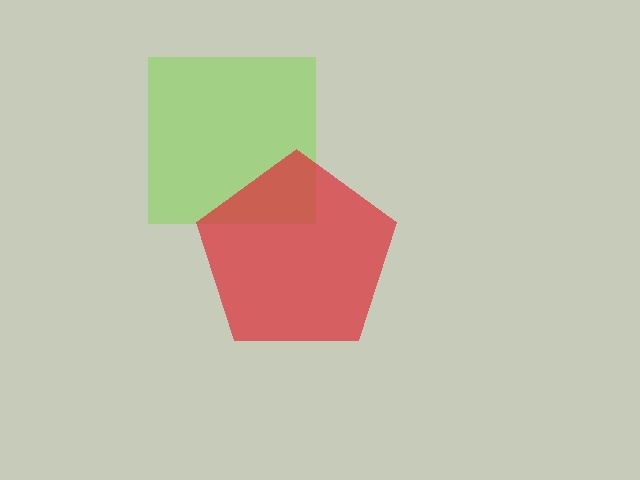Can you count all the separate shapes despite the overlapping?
Yes, there are 2 separate shapes.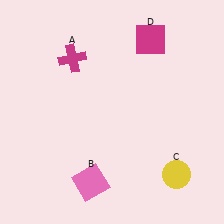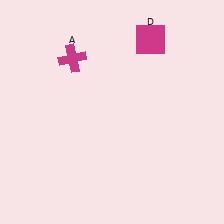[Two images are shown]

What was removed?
The pink square (B), the yellow circle (C) were removed in Image 2.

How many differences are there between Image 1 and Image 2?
There are 2 differences between the two images.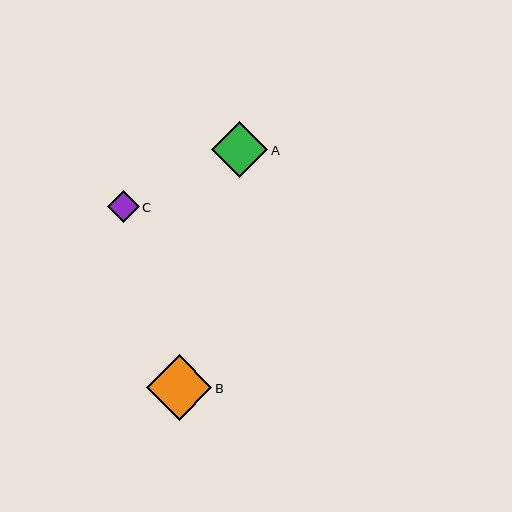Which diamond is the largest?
Diamond B is the largest with a size of approximately 65 pixels.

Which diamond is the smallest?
Diamond C is the smallest with a size of approximately 32 pixels.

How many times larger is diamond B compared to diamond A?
Diamond B is approximately 1.2 times the size of diamond A.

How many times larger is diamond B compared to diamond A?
Diamond B is approximately 1.2 times the size of diamond A.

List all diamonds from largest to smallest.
From largest to smallest: B, A, C.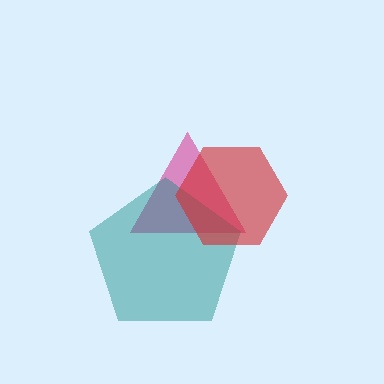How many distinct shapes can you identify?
There are 3 distinct shapes: a pink triangle, a teal pentagon, a red hexagon.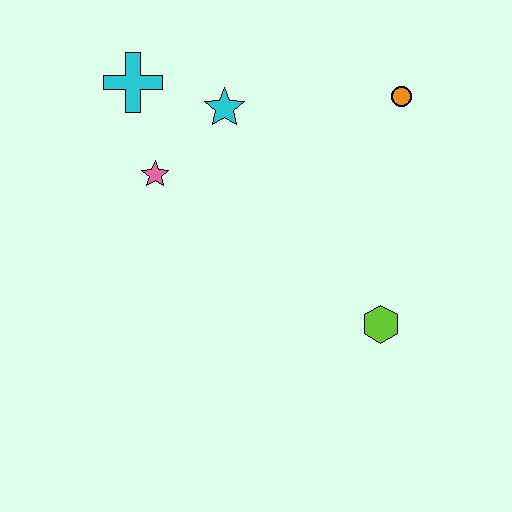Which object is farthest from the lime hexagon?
The cyan cross is farthest from the lime hexagon.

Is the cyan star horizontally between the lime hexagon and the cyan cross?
Yes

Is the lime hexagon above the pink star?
No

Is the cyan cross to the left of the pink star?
Yes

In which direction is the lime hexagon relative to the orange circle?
The lime hexagon is below the orange circle.